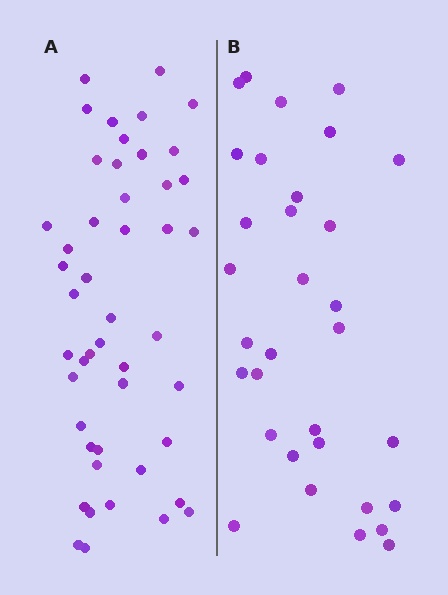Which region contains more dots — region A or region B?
Region A (the left region) has more dots.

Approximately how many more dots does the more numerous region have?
Region A has approximately 15 more dots than region B.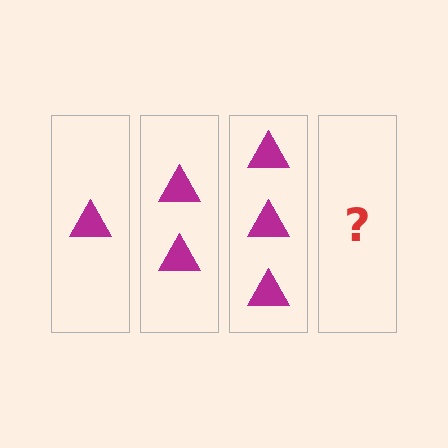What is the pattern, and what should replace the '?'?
The pattern is that each step adds one more triangle. The '?' should be 4 triangles.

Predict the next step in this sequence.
The next step is 4 triangles.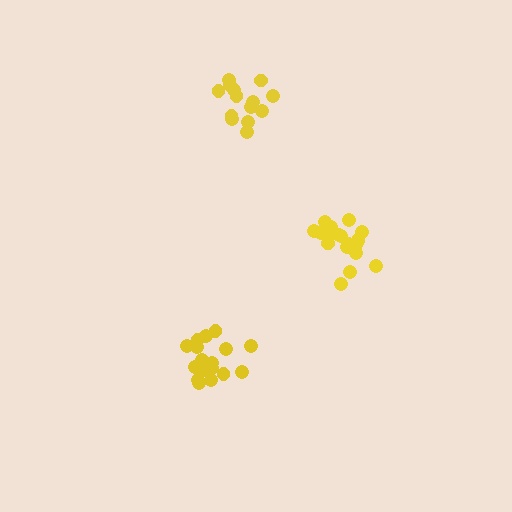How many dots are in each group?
Group 1: 18 dots, Group 2: 14 dots, Group 3: 19 dots (51 total).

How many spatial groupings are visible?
There are 3 spatial groupings.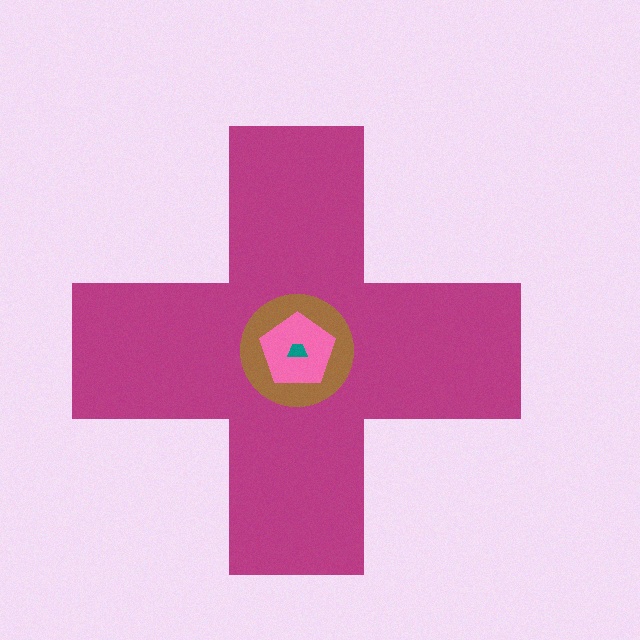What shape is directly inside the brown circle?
The pink pentagon.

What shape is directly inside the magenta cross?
The brown circle.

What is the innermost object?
The teal trapezoid.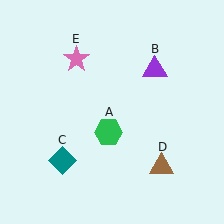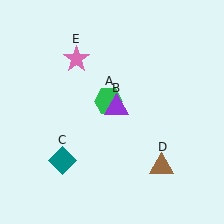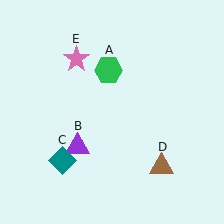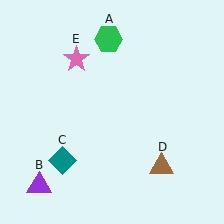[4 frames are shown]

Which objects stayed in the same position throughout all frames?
Teal diamond (object C) and brown triangle (object D) and pink star (object E) remained stationary.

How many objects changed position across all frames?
2 objects changed position: green hexagon (object A), purple triangle (object B).